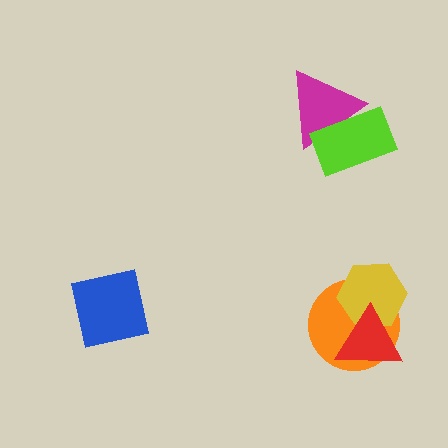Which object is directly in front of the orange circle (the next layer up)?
The yellow hexagon is directly in front of the orange circle.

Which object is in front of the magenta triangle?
The lime rectangle is in front of the magenta triangle.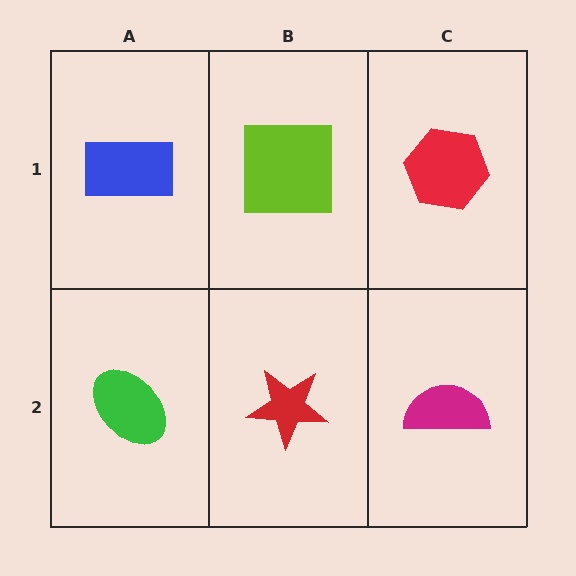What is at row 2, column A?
A green ellipse.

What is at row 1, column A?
A blue rectangle.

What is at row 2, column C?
A magenta semicircle.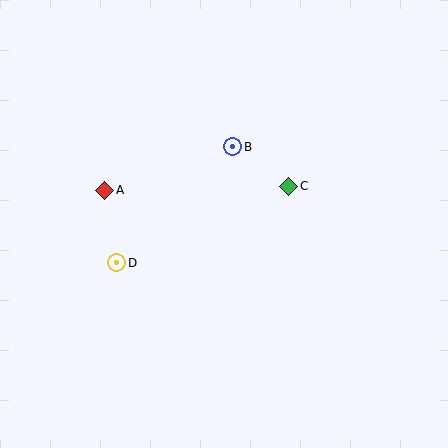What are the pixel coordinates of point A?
Point A is at (105, 190).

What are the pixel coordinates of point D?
Point D is at (117, 263).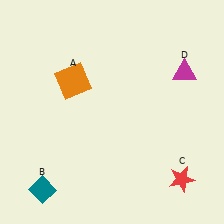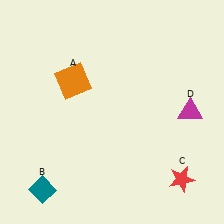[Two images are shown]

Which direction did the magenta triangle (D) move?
The magenta triangle (D) moved down.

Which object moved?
The magenta triangle (D) moved down.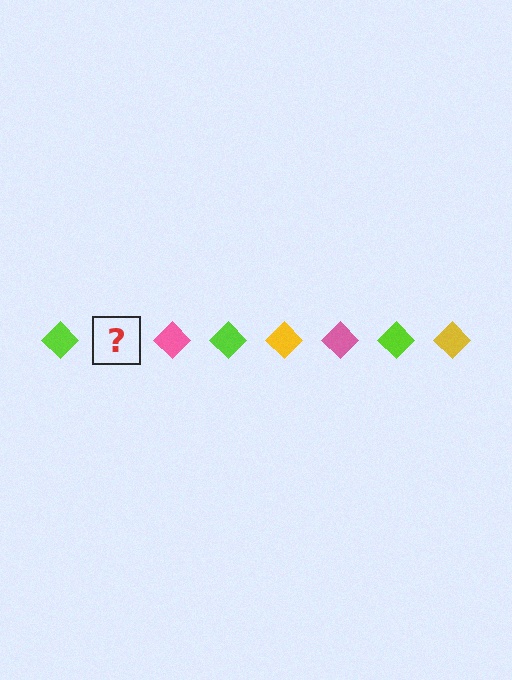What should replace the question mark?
The question mark should be replaced with a yellow diamond.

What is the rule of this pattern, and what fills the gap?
The rule is that the pattern cycles through lime, yellow, pink diamonds. The gap should be filled with a yellow diamond.